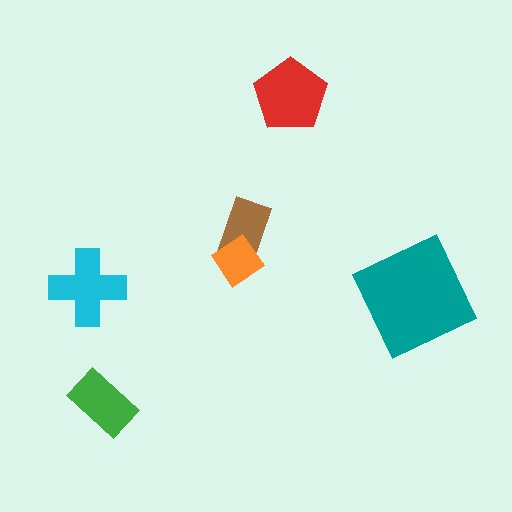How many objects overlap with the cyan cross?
0 objects overlap with the cyan cross.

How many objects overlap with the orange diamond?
1 object overlaps with the orange diamond.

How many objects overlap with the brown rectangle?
1 object overlaps with the brown rectangle.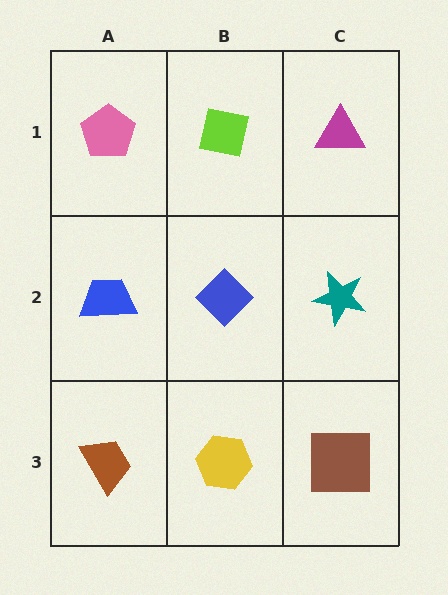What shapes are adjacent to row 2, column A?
A pink pentagon (row 1, column A), a brown trapezoid (row 3, column A), a blue diamond (row 2, column B).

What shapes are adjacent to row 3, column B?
A blue diamond (row 2, column B), a brown trapezoid (row 3, column A), a brown square (row 3, column C).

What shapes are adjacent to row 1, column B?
A blue diamond (row 2, column B), a pink pentagon (row 1, column A), a magenta triangle (row 1, column C).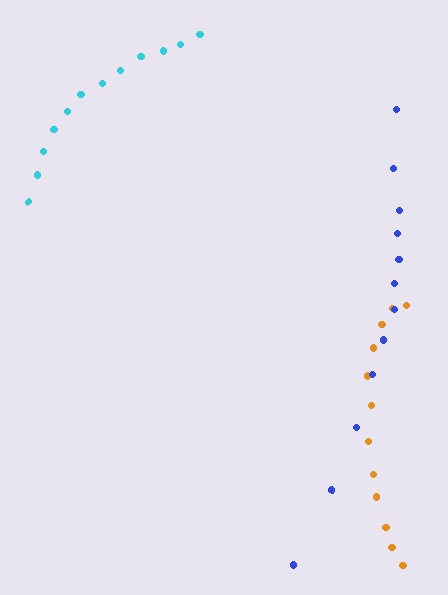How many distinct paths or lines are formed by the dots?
There are 3 distinct paths.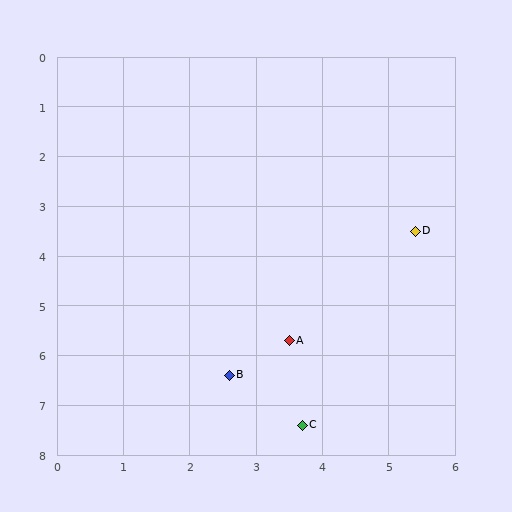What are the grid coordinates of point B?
Point B is at approximately (2.6, 6.4).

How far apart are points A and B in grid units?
Points A and B are about 1.1 grid units apart.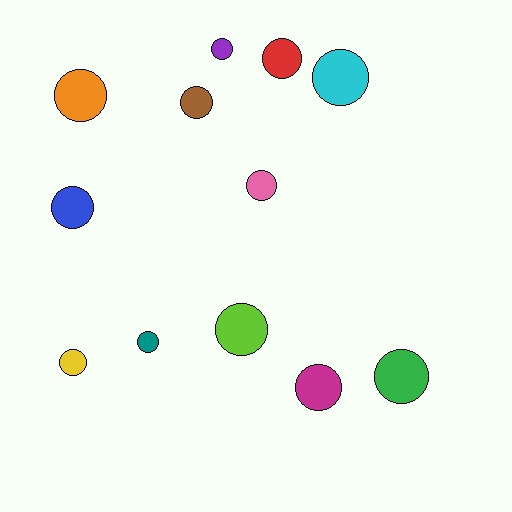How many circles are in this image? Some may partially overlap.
There are 12 circles.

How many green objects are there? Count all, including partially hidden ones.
There is 1 green object.